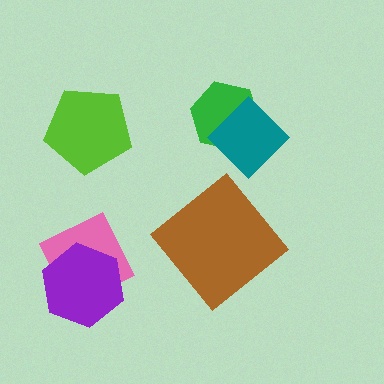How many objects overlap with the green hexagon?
1 object overlaps with the green hexagon.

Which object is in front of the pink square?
The purple hexagon is in front of the pink square.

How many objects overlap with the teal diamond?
1 object overlaps with the teal diamond.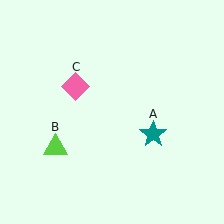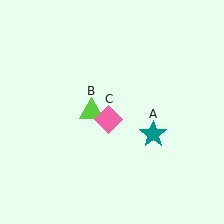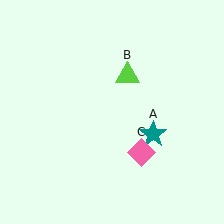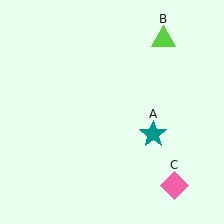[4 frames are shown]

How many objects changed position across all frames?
2 objects changed position: lime triangle (object B), pink diamond (object C).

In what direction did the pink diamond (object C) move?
The pink diamond (object C) moved down and to the right.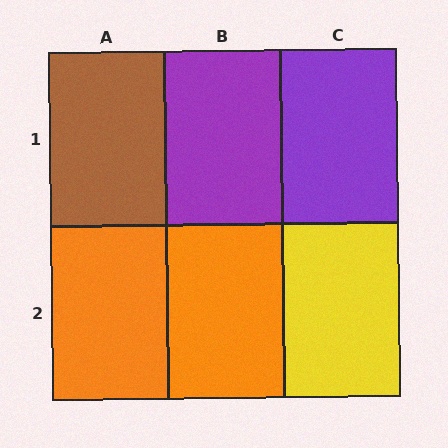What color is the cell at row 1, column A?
Brown.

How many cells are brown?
1 cell is brown.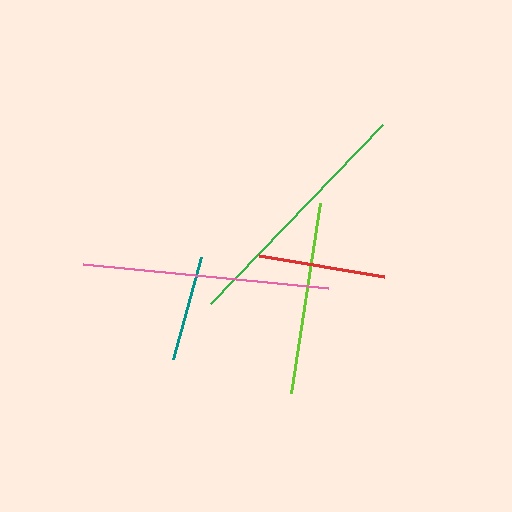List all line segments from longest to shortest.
From longest to shortest: green, pink, lime, red, teal.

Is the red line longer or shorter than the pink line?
The pink line is longer than the red line.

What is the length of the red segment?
The red segment is approximately 127 pixels long.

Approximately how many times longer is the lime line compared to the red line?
The lime line is approximately 1.5 times the length of the red line.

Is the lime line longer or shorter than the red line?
The lime line is longer than the red line.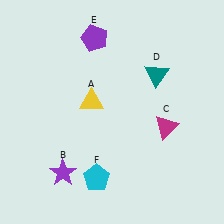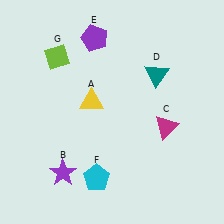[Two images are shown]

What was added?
A lime diamond (G) was added in Image 2.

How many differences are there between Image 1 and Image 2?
There is 1 difference between the two images.